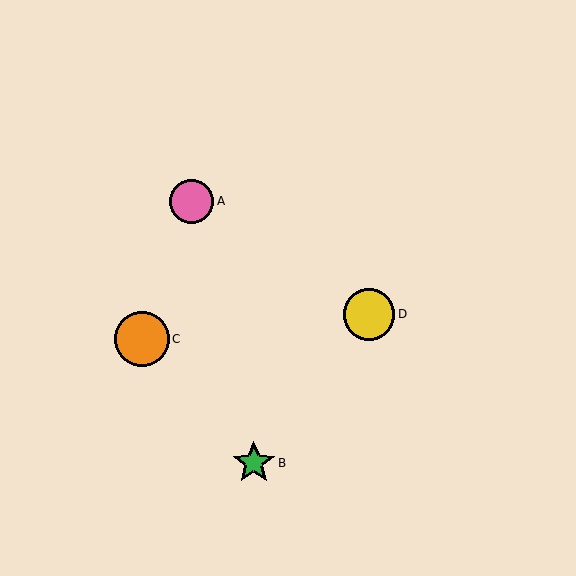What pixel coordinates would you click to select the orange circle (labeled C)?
Click at (142, 339) to select the orange circle C.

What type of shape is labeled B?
Shape B is a green star.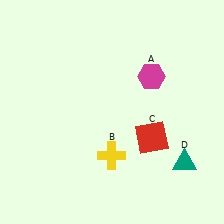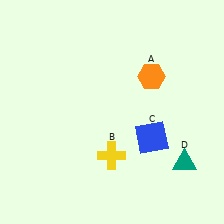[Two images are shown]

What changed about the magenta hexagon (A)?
In Image 1, A is magenta. In Image 2, it changed to orange.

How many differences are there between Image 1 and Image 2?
There are 2 differences between the two images.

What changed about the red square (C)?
In Image 1, C is red. In Image 2, it changed to blue.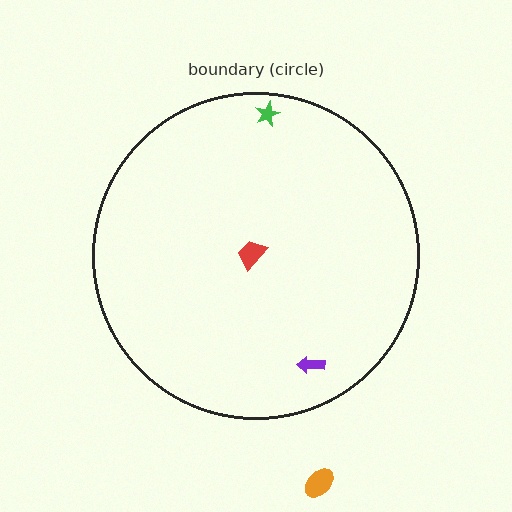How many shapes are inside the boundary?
3 inside, 1 outside.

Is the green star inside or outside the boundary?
Inside.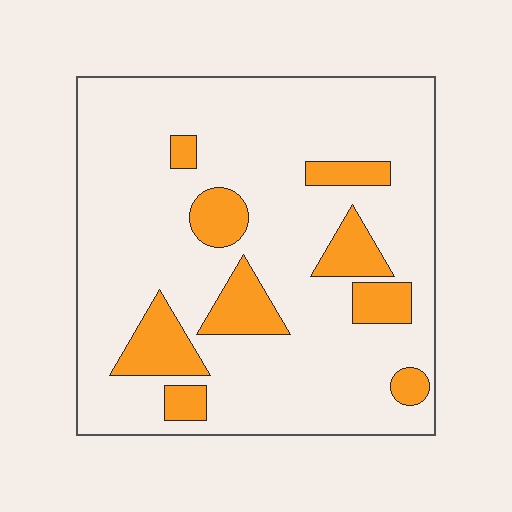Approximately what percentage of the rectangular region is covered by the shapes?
Approximately 20%.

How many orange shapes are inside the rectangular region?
9.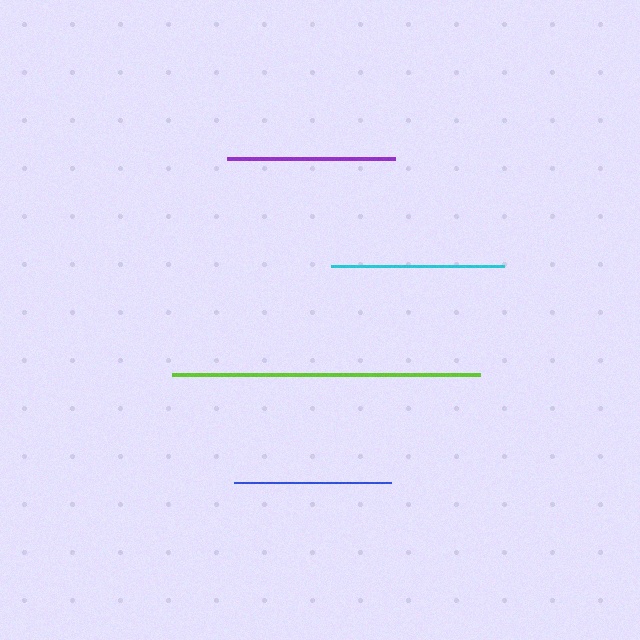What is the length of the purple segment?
The purple segment is approximately 168 pixels long.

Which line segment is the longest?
The lime line is the longest at approximately 308 pixels.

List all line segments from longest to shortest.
From longest to shortest: lime, cyan, purple, blue.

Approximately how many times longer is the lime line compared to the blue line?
The lime line is approximately 2.0 times the length of the blue line.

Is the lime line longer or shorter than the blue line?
The lime line is longer than the blue line.